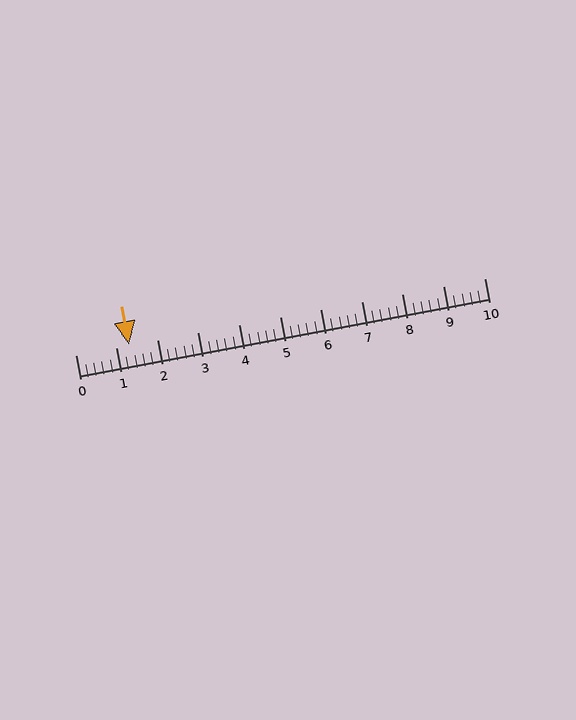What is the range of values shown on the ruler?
The ruler shows values from 0 to 10.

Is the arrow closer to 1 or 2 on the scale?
The arrow is closer to 1.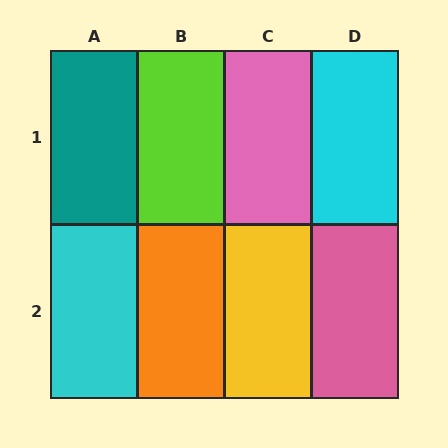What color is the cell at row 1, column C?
Pink.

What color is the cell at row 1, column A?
Teal.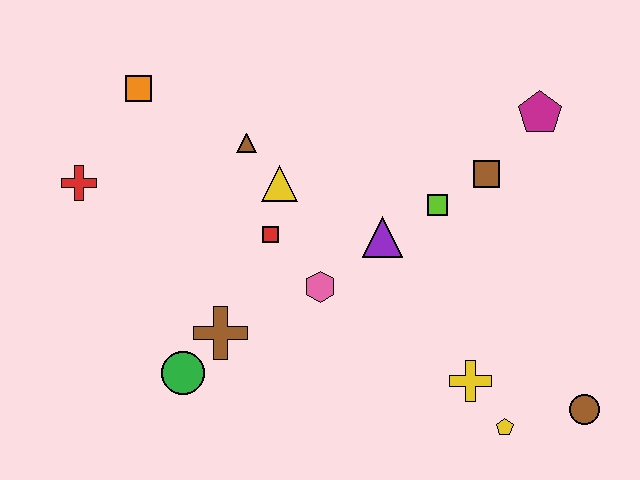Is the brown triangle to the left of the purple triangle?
Yes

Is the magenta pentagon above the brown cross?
Yes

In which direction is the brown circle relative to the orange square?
The brown circle is to the right of the orange square.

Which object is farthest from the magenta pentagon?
The red cross is farthest from the magenta pentagon.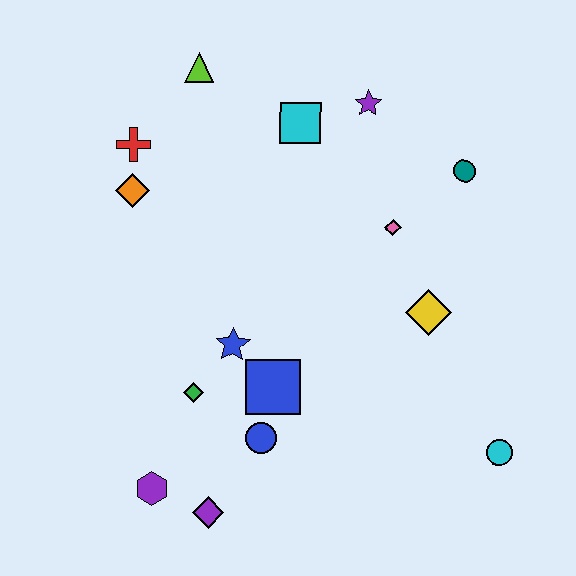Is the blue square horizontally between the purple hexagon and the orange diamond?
No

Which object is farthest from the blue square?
The lime triangle is farthest from the blue square.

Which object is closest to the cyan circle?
The yellow diamond is closest to the cyan circle.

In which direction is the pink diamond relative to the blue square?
The pink diamond is above the blue square.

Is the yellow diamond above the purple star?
No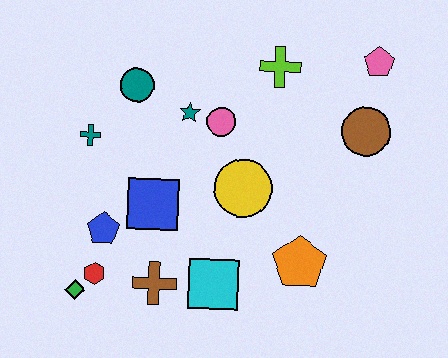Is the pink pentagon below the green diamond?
No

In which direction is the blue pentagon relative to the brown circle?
The blue pentagon is to the left of the brown circle.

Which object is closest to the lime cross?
The pink circle is closest to the lime cross.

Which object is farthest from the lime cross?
The green diamond is farthest from the lime cross.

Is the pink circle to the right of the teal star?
Yes